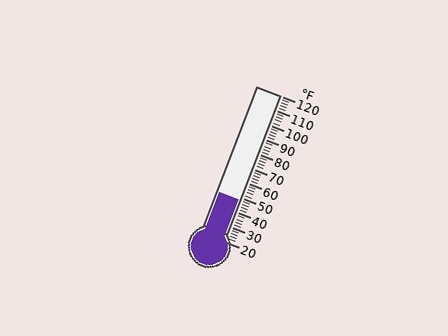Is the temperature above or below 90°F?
The temperature is below 90°F.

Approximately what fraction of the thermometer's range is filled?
The thermometer is filled to approximately 30% of its range.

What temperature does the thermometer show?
The thermometer shows approximately 48°F.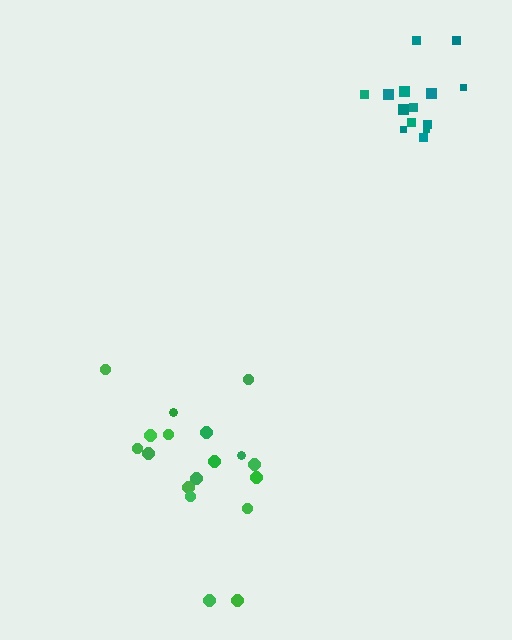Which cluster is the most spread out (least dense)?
Green.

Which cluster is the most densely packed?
Teal.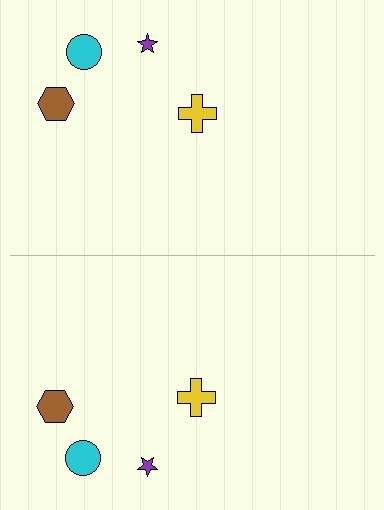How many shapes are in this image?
There are 8 shapes in this image.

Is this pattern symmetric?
Yes, this pattern has bilateral (reflection) symmetry.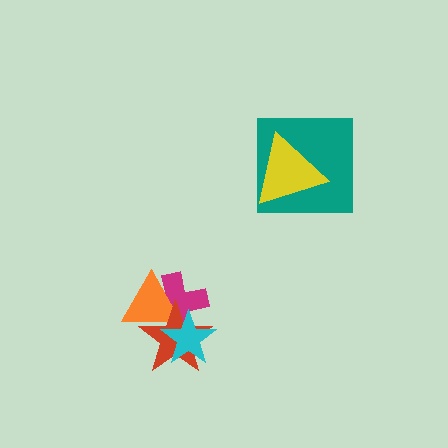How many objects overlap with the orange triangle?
3 objects overlap with the orange triangle.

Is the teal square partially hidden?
Yes, it is partially covered by another shape.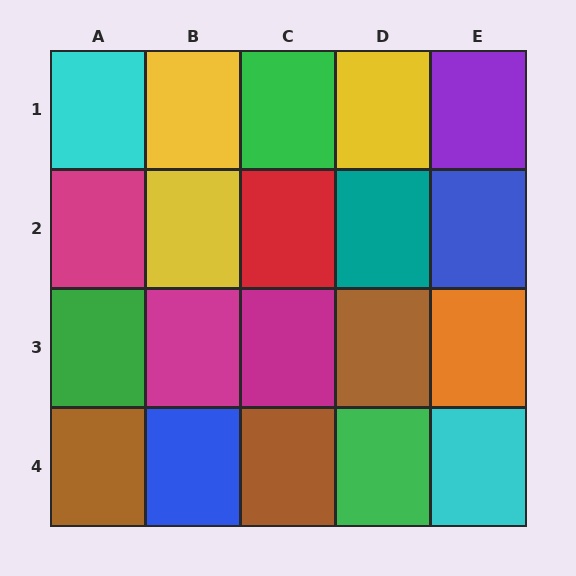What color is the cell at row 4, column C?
Brown.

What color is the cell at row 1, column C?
Green.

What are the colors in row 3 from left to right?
Green, magenta, magenta, brown, orange.